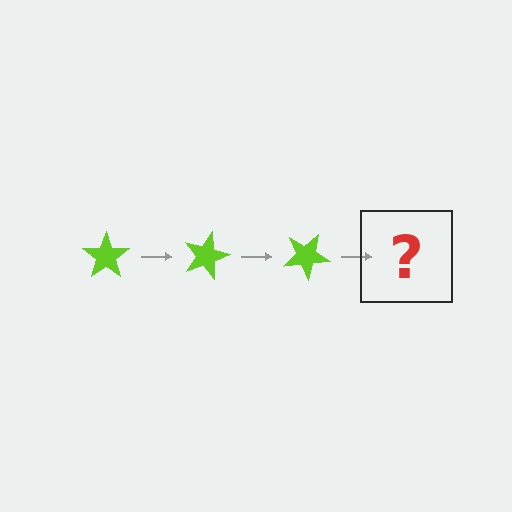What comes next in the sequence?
The next element should be a lime star rotated 45 degrees.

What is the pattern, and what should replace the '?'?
The pattern is that the star rotates 15 degrees each step. The '?' should be a lime star rotated 45 degrees.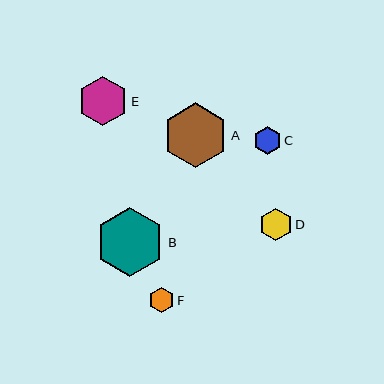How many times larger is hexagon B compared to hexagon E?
Hexagon B is approximately 1.4 times the size of hexagon E.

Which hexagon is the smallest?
Hexagon F is the smallest with a size of approximately 25 pixels.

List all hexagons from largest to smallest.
From largest to smallest: B, A, E, D, C, F.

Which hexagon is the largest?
Hexagon B is the largest with a size of approximately 69 pixels.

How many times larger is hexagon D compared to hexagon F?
Hexagon D is approximately 1.3 times the size of hexagon F.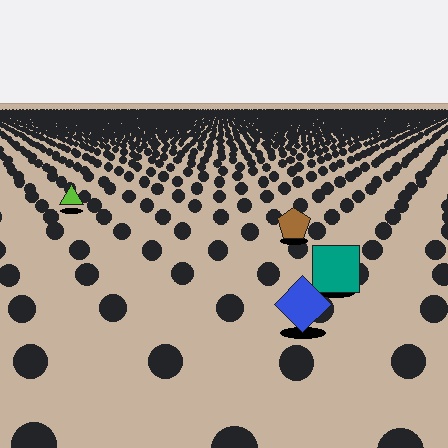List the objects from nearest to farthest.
From nearest to farthest: the blue diamond, the teal square, the brown pentagon, the lime triangle.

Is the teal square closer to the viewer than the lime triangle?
Yes. The teal square is closer — you can tell from the texture gradient: the ground texture is coarser near it.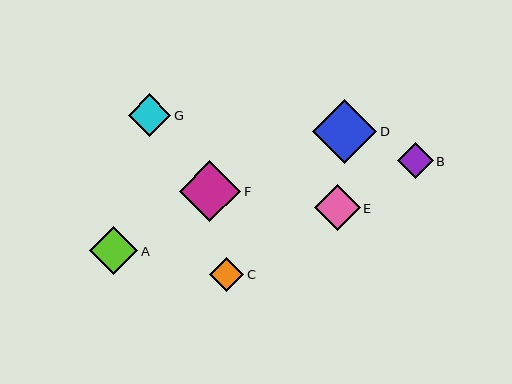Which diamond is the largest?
Diamond D is the largest with a size of approximately 64 pixels.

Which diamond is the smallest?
Diamond C is the smallest with a size of approximately 35 pixels.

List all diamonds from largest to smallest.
From largest to smallest: D, F, A, E, G, B, C.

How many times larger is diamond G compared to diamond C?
Diamond G is approximately 1.2 times the size of diamond C.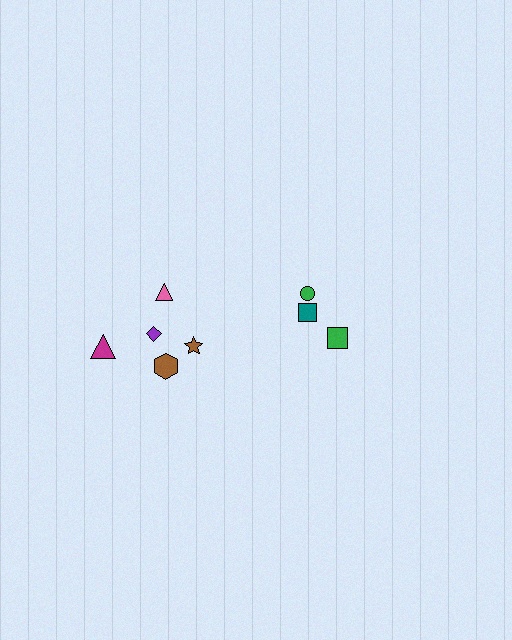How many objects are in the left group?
There are 5 objects.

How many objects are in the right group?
There are 3 objects.